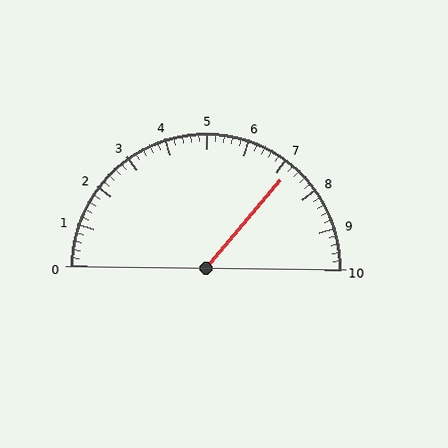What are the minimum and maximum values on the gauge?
The gauge ranges from 0 to 10.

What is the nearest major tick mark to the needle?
The nearest major tick mark is 7.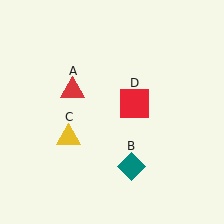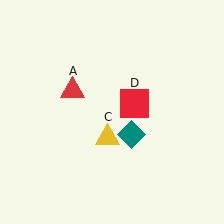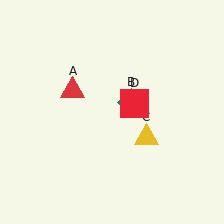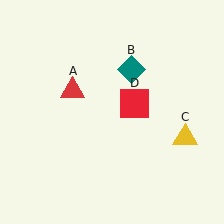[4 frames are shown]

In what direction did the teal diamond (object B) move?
The teal diamond (object B) moved up.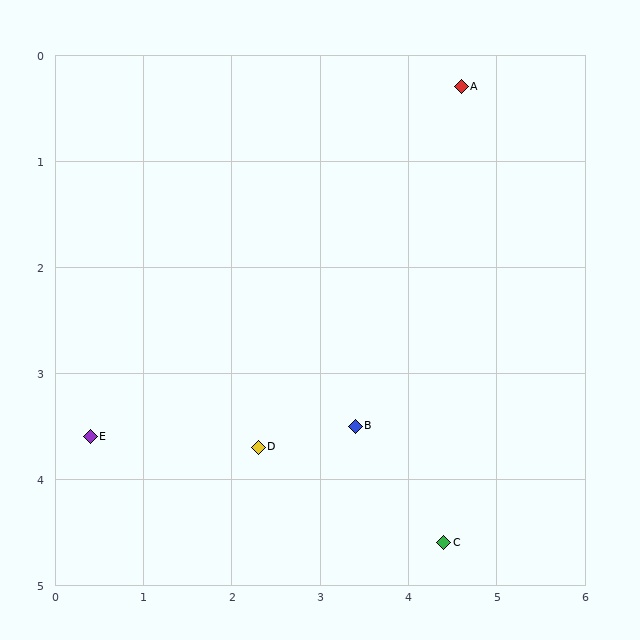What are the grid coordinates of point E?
Point E is at approximately (0.4, 3.6).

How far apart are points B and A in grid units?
Points B and A are about 3.4 grid units apart.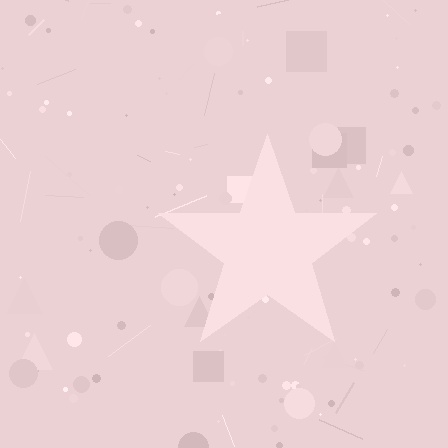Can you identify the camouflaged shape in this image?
The camouflaged shape is a star.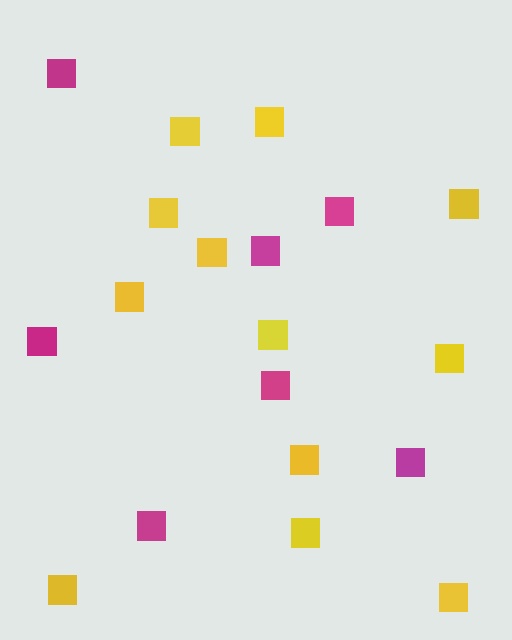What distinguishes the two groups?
There are 2 groups: one group of yellow squares (12) and one group of magenta squares (7).